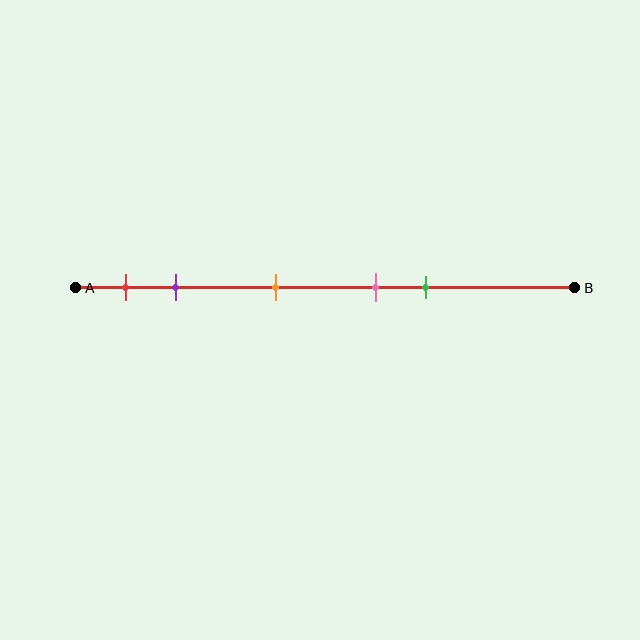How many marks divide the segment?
There are 5 marks dividing the segment.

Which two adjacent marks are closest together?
The pink and green marks are the closest adjacent pair.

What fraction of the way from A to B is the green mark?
The green mark is approximately 70% (0.7) of the way from A to B.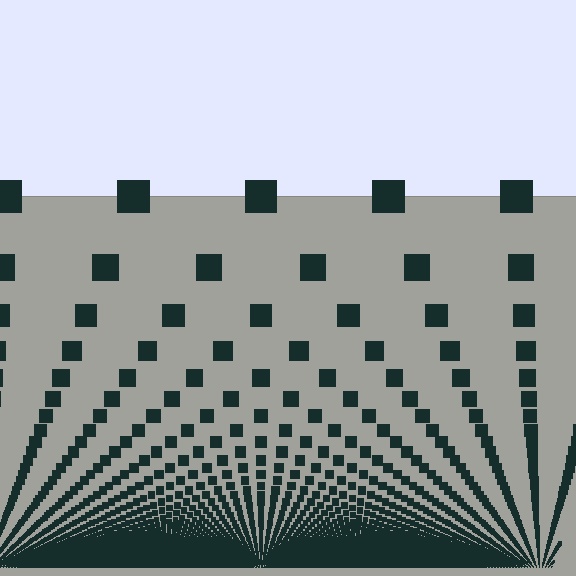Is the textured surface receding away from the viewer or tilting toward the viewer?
The surface appears to tilt toward the viewer. Texture elements get larger and sparser toward the top.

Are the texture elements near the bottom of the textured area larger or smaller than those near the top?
Smaller. The gradient is inverted — elements near the bottom are smaller and denser.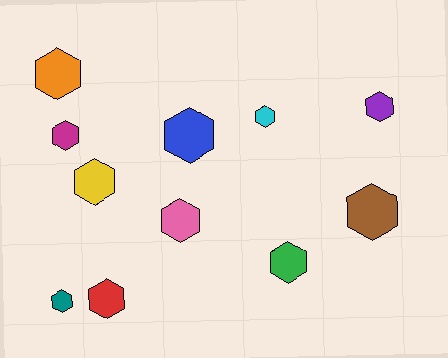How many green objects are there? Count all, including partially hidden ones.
There is 1 green object.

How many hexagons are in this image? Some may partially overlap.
There are 11 hexagons.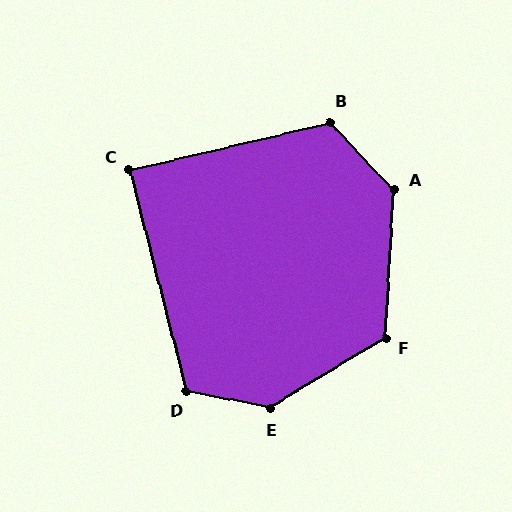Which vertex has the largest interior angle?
E, at approximately 138 degrees.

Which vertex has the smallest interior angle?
C, at approximately 89 degrees.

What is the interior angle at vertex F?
Approximately 125 degrees (obtuse).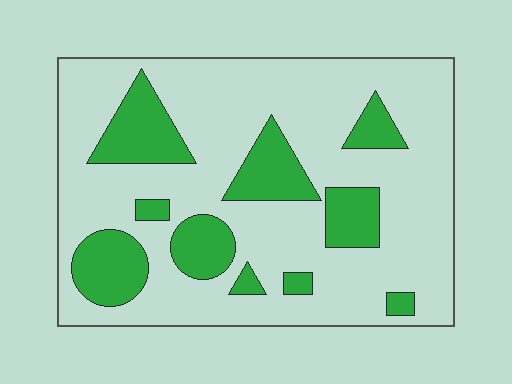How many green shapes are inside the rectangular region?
10.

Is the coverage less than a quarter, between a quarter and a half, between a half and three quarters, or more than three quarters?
Less than a quarter.